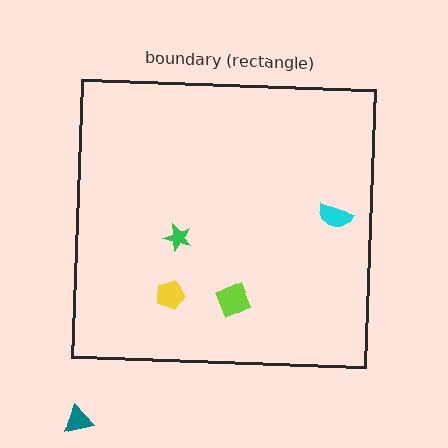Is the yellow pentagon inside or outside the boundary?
Inside.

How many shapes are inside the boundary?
4 inside, 1 outside.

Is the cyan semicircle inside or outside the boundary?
Inside.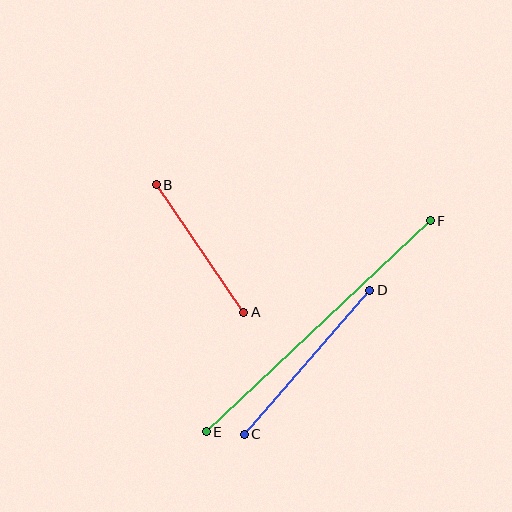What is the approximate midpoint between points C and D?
The midpoint is at approximately (307, 362) pixels.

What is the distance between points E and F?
The distance is approximately 307 pixels.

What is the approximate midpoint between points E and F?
The midpoint is at approximately (318, 326) pixels.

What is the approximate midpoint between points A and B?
The midpoint is at approximately (200, 248) pixels.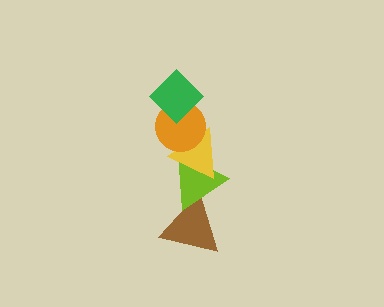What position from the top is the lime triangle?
The lime triangle is 4th from the top.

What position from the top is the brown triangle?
The brown triangle is 5th from the top.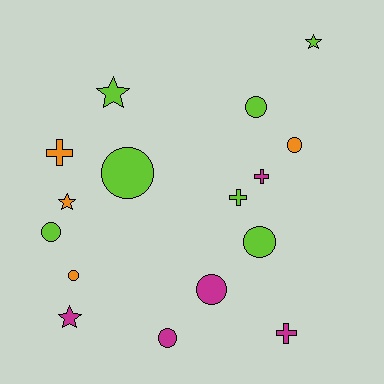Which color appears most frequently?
Lime, with 7 objects.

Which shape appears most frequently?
Circle, with 8 objects.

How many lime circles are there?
There are 4 lime circles.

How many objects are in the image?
There are 16 objects.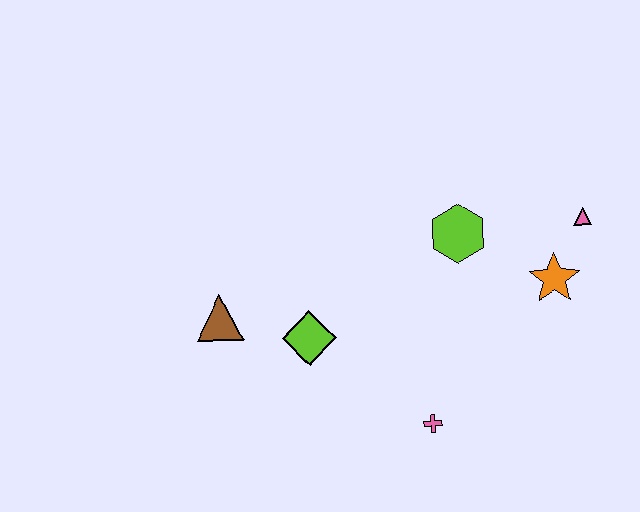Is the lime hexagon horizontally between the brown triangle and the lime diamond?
No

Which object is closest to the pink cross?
The lime diamond is closest to the pink cross.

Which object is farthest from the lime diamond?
The pink triangle is farthest from the lime diamond.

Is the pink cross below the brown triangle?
Yes